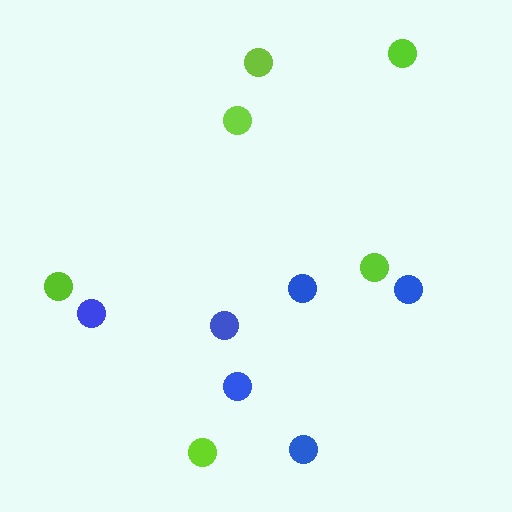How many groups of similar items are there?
There are 2 groups: one group of blue circles (6) and one group of lime circles (6).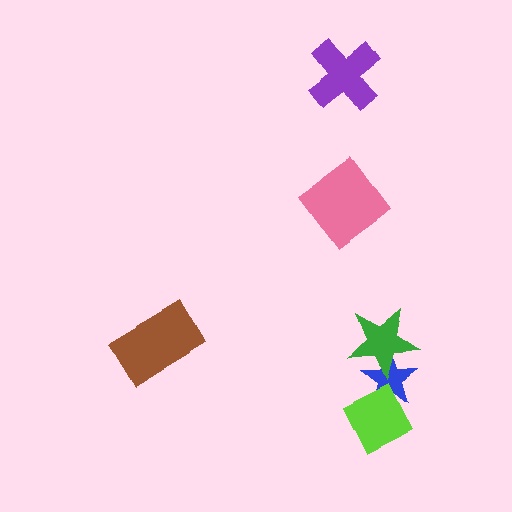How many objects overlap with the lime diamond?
1 object overlaps with the lime diamond.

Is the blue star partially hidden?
Yes, it is partially covered by another shape.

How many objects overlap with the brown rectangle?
0 objects overlap with the brown rectangle.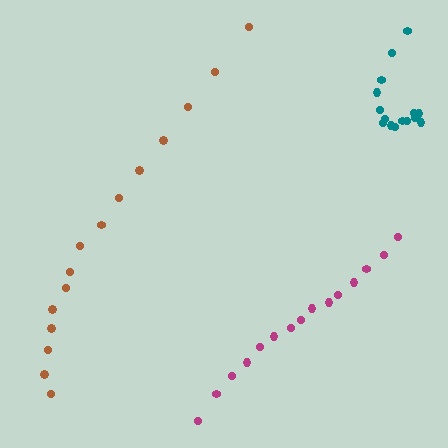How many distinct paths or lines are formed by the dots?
There are 3 distinct paths.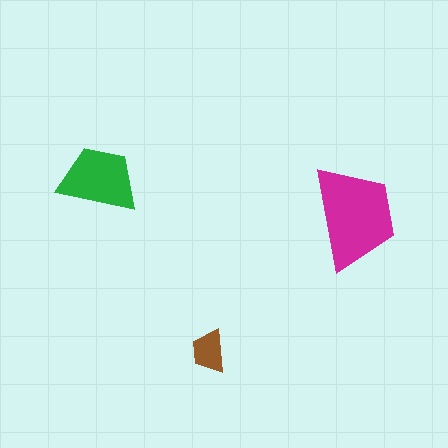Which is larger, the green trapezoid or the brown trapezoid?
The green one.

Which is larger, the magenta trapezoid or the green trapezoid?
The magenta one.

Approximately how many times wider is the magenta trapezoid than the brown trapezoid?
About 2.5 times wider.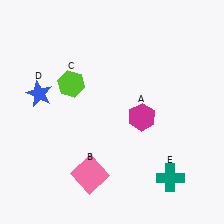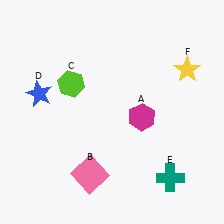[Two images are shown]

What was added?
A yellow star (F) was added in Image 2.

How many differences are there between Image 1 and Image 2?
There is 1 difference between the two images.